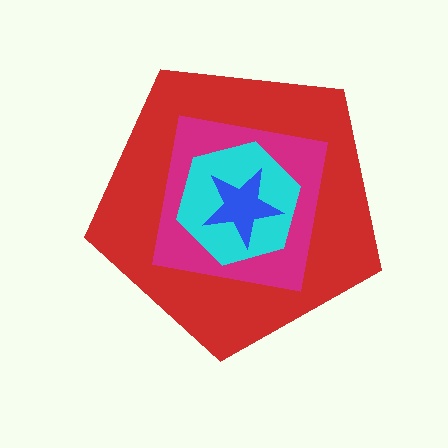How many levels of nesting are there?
4.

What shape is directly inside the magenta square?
The cyan hexagon.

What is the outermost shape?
The red pentagon.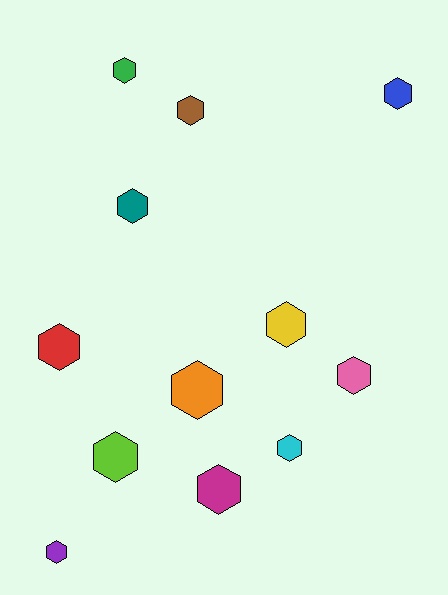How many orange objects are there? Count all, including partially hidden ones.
There is 1 orange object.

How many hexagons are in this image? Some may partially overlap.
There are 12 hexagons.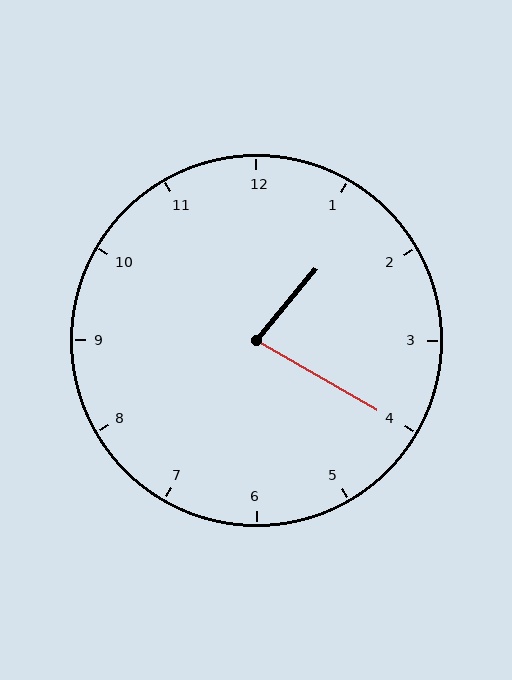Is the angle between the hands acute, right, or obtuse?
It is acute.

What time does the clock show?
1:20.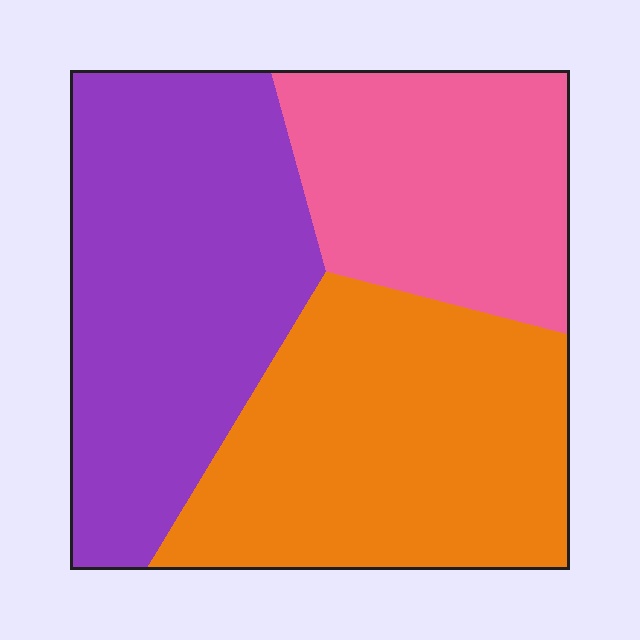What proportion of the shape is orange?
Orange takes up about three eighths (3/8) of the shape.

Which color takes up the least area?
Pink, at roughly 25%.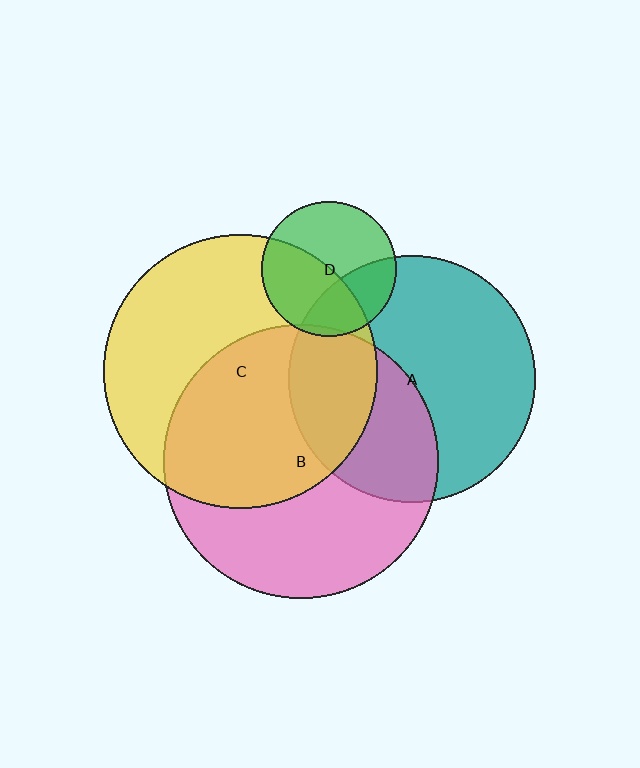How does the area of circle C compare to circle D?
Approximately 4.1 times.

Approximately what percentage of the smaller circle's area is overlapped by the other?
Approximately 5%.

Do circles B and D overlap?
Yes.